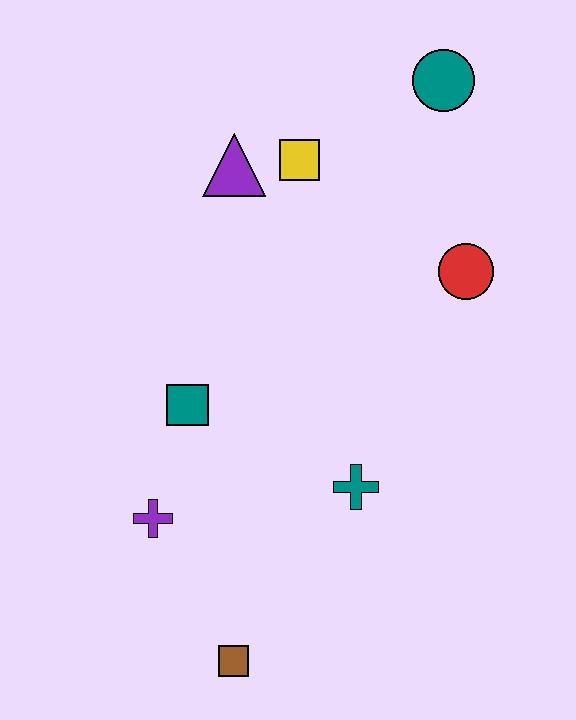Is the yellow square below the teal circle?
Yes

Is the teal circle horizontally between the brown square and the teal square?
No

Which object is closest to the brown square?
The purple cross is closest to the brown square.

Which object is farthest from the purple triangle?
The brown square is farthest from the purple triangle.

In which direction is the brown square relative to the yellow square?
The brown square is below the yellow square.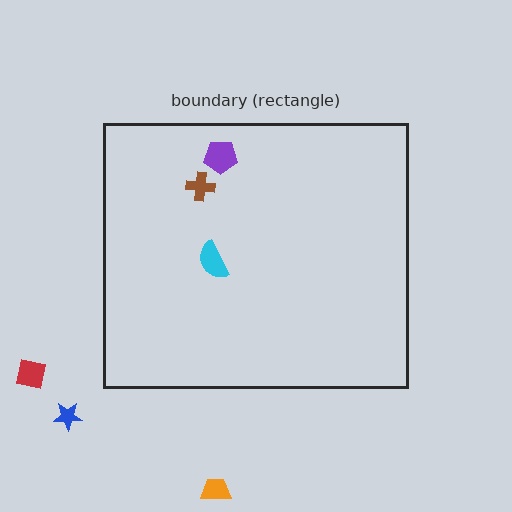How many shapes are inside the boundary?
3 inside, 3 outside.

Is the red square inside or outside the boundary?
Outside.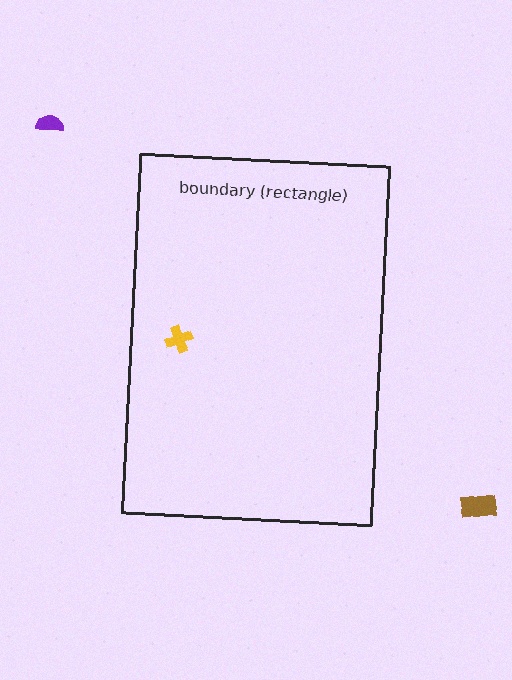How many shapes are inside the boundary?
1 inside, 2 outside.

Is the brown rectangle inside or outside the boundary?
Outside.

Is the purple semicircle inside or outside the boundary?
Outside.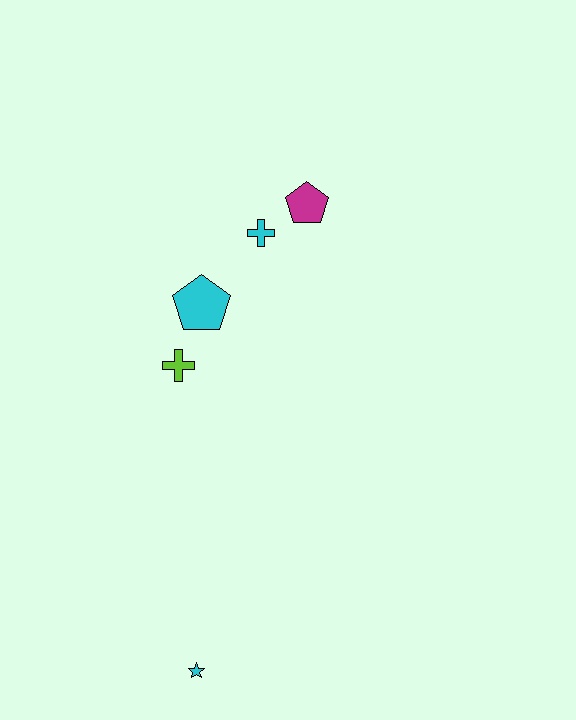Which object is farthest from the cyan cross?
The cyan star is farthest from the cyan cross.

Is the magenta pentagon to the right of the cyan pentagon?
Yes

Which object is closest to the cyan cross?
The magenta pentagon is closest to the cyan cross.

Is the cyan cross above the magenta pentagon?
No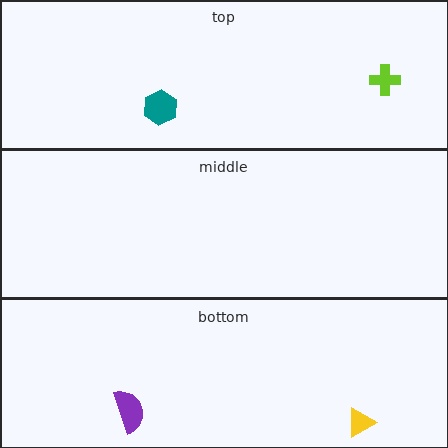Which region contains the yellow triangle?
The bottom region.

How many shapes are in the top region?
2.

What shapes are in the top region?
The teal hexagon, the lime cross.